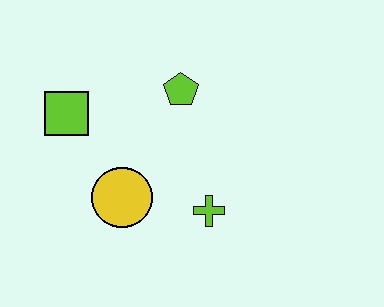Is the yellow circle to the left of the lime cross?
Yes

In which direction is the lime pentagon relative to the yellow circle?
The lime pentagon is above the yellow circle.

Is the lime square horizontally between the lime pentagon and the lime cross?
No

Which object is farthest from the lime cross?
The lime square is farthest from the lime cross.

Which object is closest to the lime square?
The yellow circle is closest to the lime square.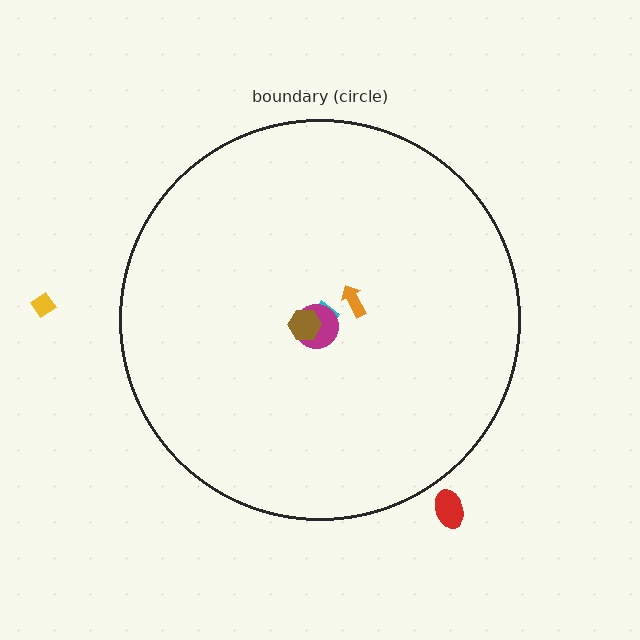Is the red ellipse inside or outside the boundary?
Outside.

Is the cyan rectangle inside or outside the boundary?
Inside.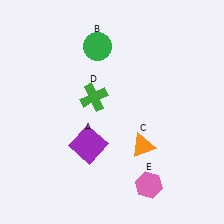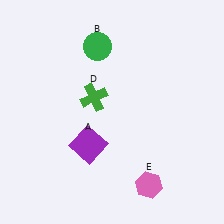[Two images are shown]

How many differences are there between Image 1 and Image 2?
There is 1 difference between the two images.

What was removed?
The orange triangle (C) was removed in Image 2.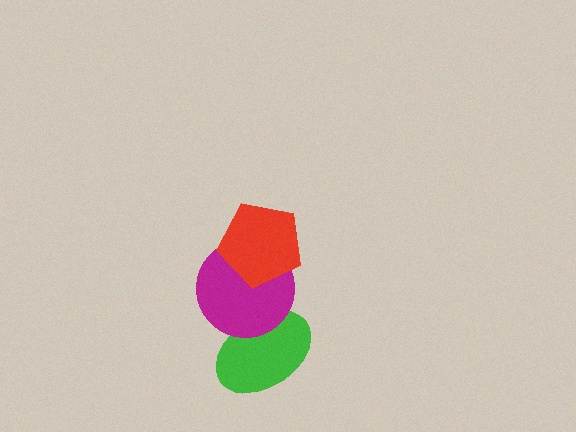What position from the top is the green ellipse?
The green ellipse is 3rd from the top.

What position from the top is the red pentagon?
The red pentagon is 1st from the top.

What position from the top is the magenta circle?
The magenta circle is 2nd from the top.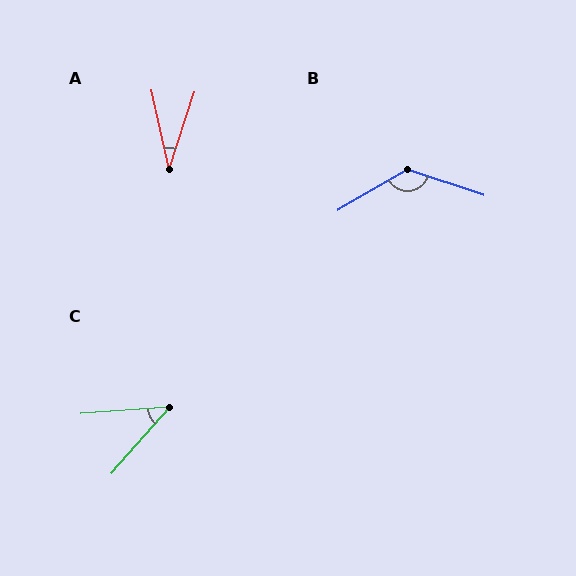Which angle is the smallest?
A, at approximately 30 degrees.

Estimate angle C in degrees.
Approximately 45 degrees.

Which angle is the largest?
B, at approximately 131 degrees.